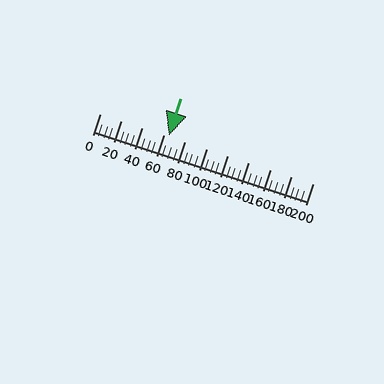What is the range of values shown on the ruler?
The ruler shows values from 0 to 200.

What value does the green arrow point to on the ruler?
The green arrow points to approximately 65.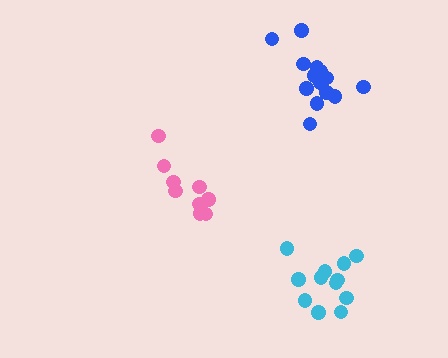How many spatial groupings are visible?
There are 3 spatial groupings.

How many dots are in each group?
Group 1: 14 dots, Group 2: 10 dots, Group 3: 12 dots (36 total).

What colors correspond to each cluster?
The clusters are colored: blue, pink, cyan.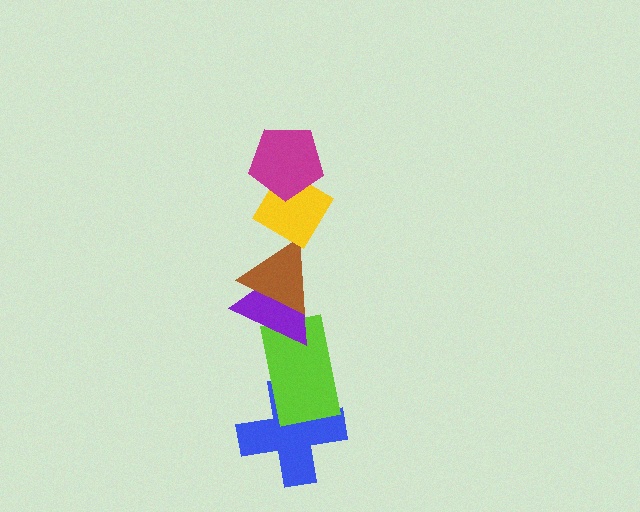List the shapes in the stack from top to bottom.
From top to bottom: the magenta pentagon, the yellow diamond, the brown triangle, the purple triangle, the lime rectangle, the blue cross.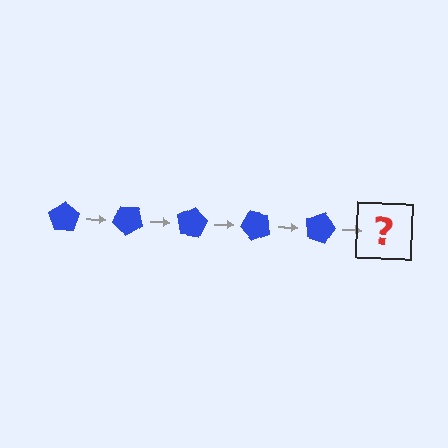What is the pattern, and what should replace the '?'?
The pattern is that the pentagon rotates 40 degrees each step. The '?' should be a blue pentagon rotated 200 degrees.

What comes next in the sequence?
The next element should be a blue pentagon rotated 200 degrees.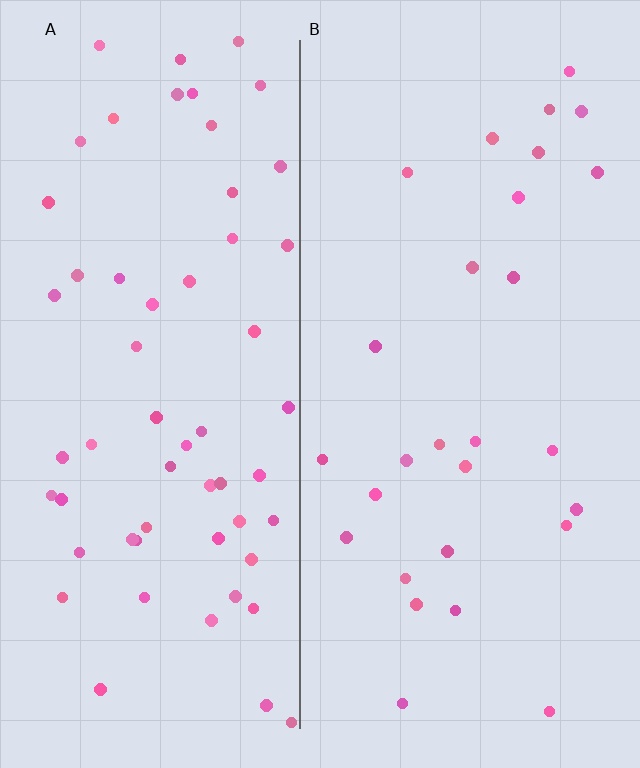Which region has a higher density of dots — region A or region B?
A (the left).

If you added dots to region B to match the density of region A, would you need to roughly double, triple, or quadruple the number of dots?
Approximately double.